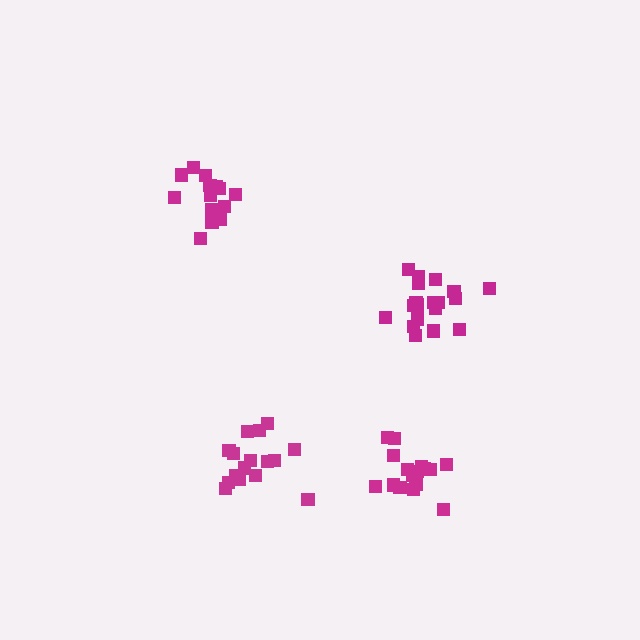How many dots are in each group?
Group 1: 15 dots, Group 2: 16 dots, Group 3: 20 dots, Group 4: 16 dots (67 total).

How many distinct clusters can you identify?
There are 4 distinct clusters.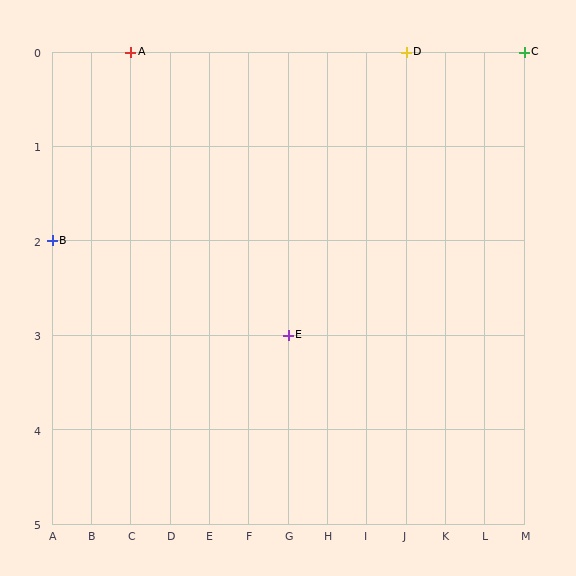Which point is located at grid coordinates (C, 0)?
Point A is at (C, 0).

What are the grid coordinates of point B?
Point B is at grid coordinates (A, 2).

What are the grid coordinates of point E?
Point E is at grid coordinates (G, 3).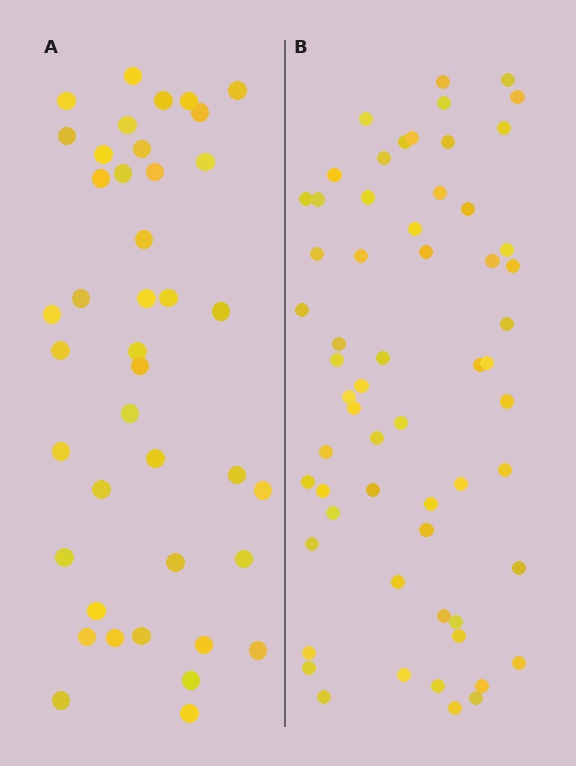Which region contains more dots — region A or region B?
Region B (the right region) has more dots.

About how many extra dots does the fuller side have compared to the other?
Region B has approximately 20 more dots than region A.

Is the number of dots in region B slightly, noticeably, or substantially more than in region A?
Region B has substantially more. The ratio is roughly 1.5 to 1.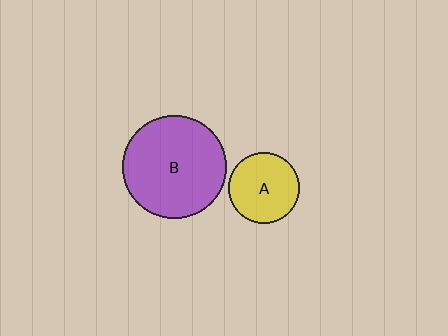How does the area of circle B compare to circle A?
Approximately 2.1 times.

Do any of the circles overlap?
No, none of the circles overlap.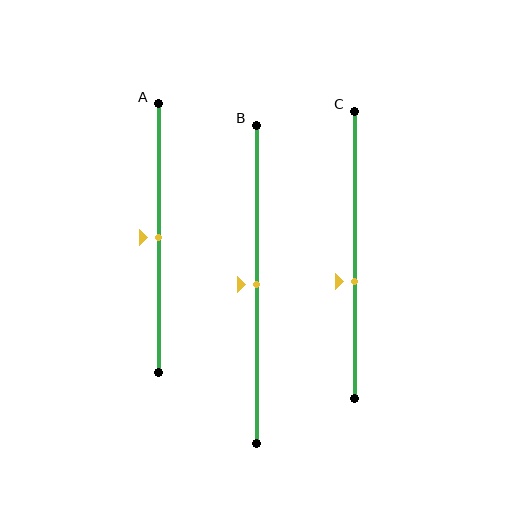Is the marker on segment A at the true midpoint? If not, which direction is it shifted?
Yes, the marker on segment A is at the true midpoint.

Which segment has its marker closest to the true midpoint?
Segment A has its marker closest to the true midpoint.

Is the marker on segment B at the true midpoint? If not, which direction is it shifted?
Yes, the marker on segment B is at the true midpoint.